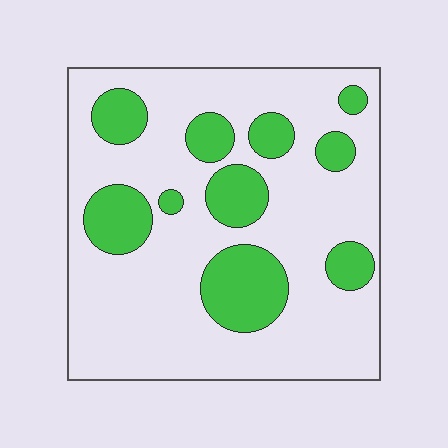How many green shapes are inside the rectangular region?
10.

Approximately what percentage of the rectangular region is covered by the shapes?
Approximately 25%.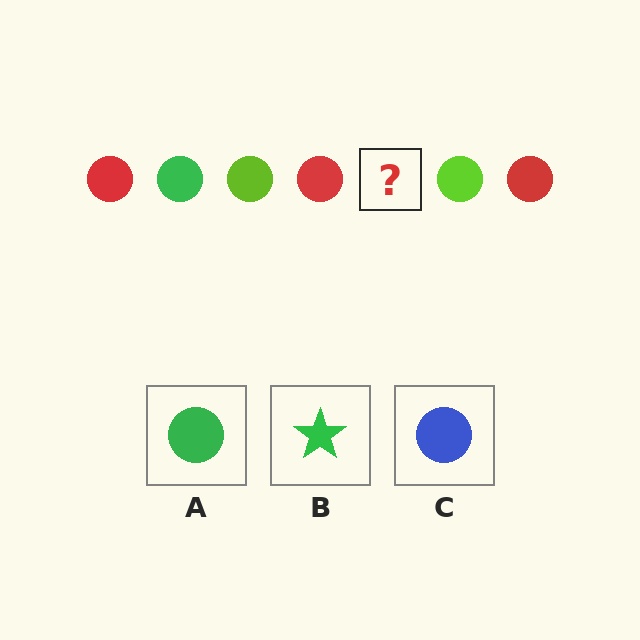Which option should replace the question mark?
Option A.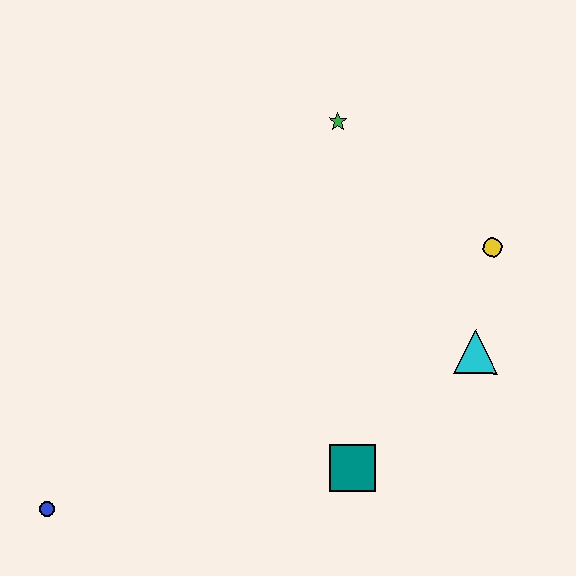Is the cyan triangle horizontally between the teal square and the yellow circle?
Yes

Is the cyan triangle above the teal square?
Yes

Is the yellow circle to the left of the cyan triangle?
No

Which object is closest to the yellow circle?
The cyan triangle is closest to the yellow circle.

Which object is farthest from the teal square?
The green star is farthest from the teal square.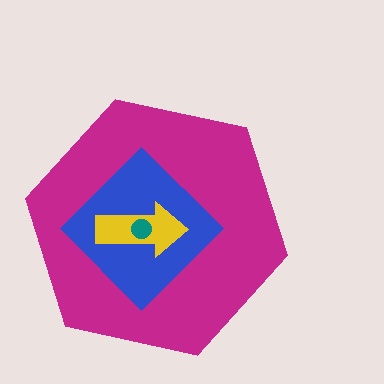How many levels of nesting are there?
4.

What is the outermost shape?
The magenta hexagon.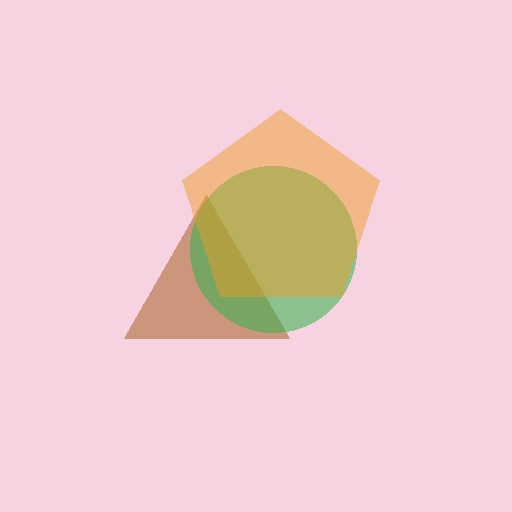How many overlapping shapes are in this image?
There are 3 overlapping shapes in the image.